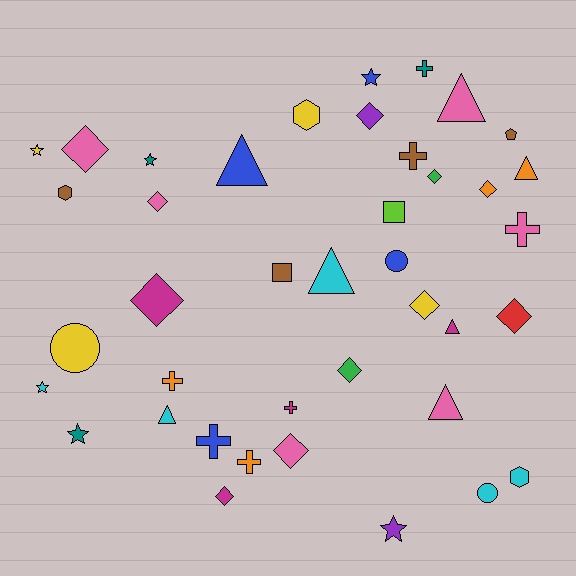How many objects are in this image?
There are 40 objects.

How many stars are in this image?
There are 6 stars.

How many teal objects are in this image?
There are 3 teal objects.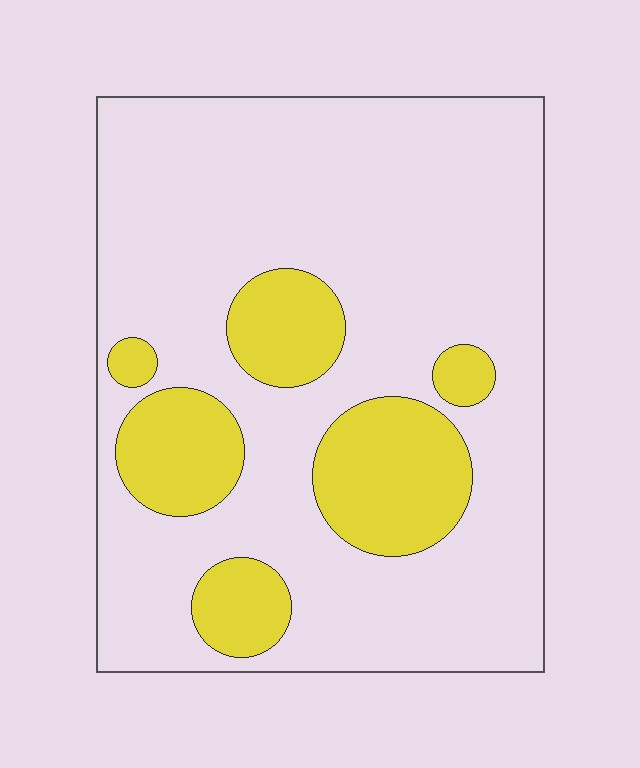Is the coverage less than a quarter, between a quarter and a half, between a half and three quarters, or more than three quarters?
Less than a quarter.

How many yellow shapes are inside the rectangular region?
6.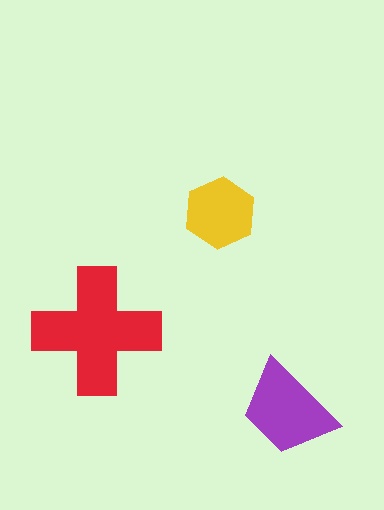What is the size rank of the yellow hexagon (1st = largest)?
3rd.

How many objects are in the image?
There are 3 objects in the image.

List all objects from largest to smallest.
The red cross, the purple trapezoid, the yellow hexagon.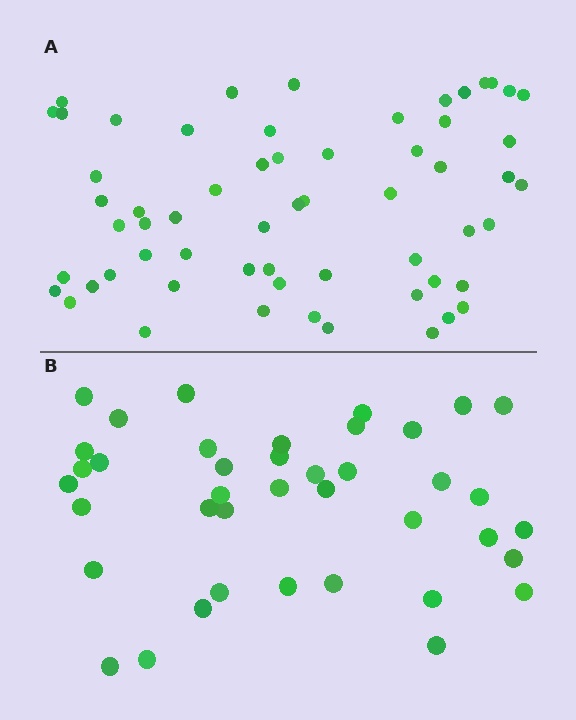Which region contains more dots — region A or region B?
Region A (the top region) has more dots.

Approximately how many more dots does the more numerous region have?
Region A has approximately 20 more dots than region B.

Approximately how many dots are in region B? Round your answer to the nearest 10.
About 40 dots.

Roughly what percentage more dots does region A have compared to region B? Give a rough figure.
About 50% more.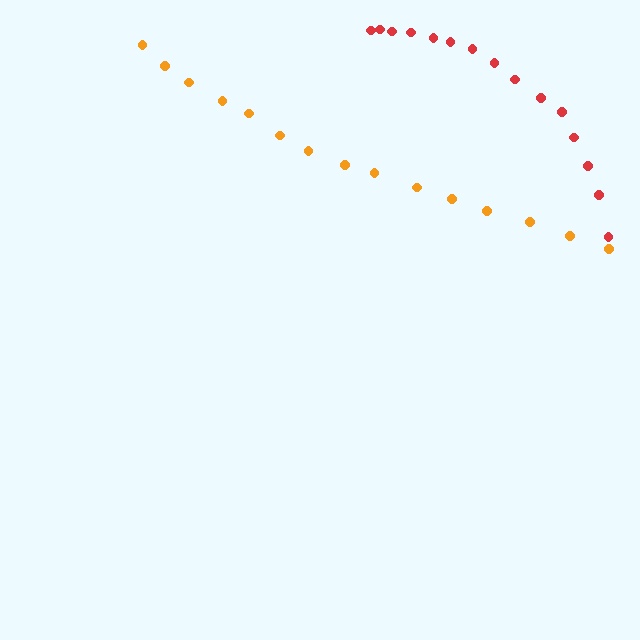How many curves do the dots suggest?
There are 2 distinct paths.